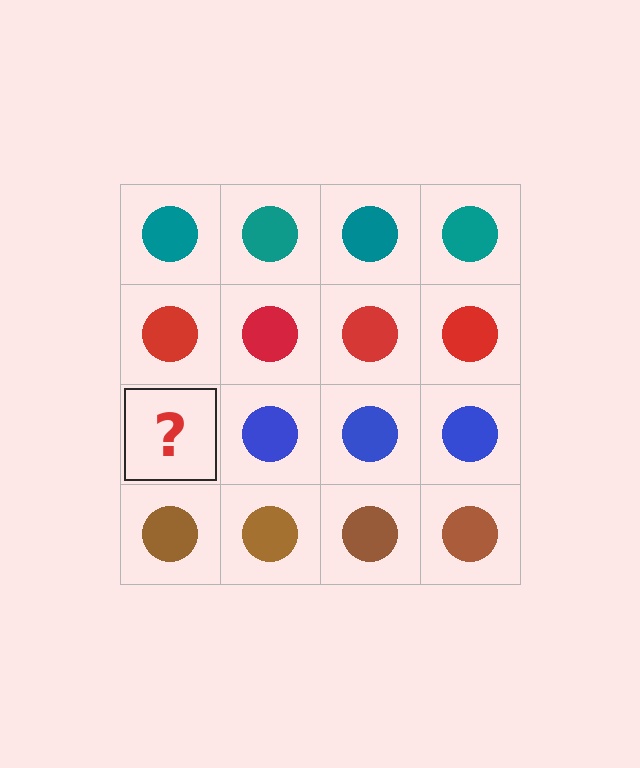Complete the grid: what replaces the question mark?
The question mark should be replaced with a blue circle.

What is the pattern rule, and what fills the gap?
The rule is that each row has a consistent color. The gap should be filled with a blue circle.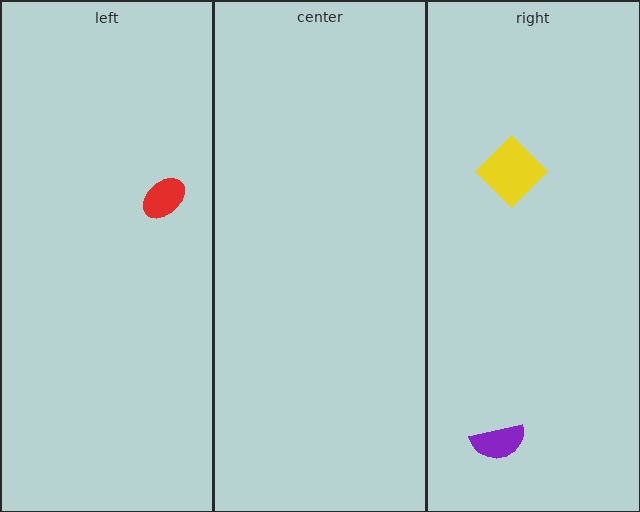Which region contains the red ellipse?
The left region.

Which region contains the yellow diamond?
The right region.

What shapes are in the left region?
The red ellipse.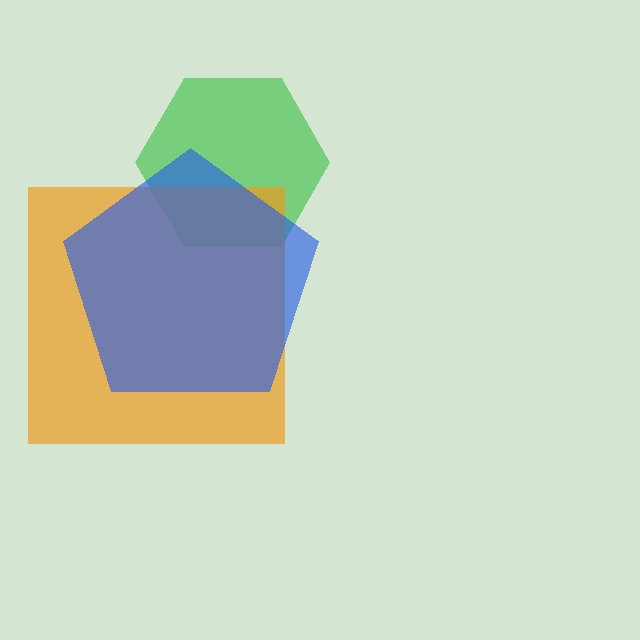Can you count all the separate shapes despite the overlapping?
Yes, there are 3 separate shapes.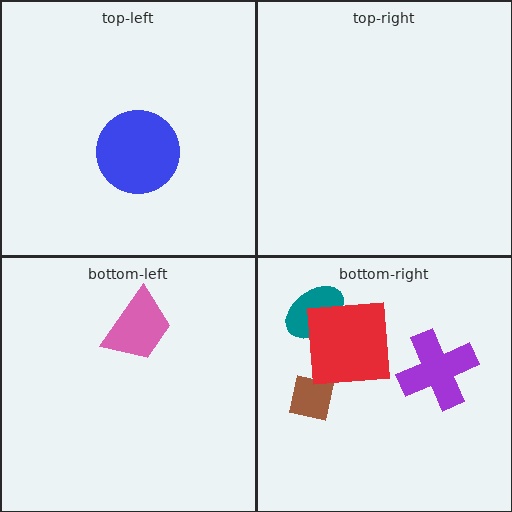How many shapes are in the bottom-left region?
1.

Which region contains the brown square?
The bottom-right region.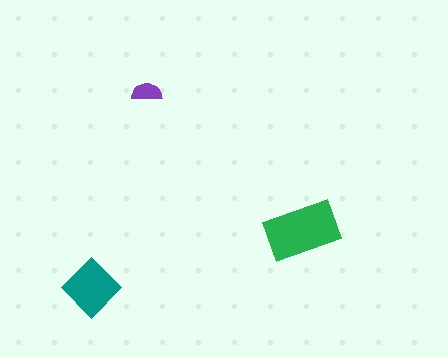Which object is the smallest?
The purple semicircle.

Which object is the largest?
The green rectangle.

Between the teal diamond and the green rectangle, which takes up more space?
The green rectangle.